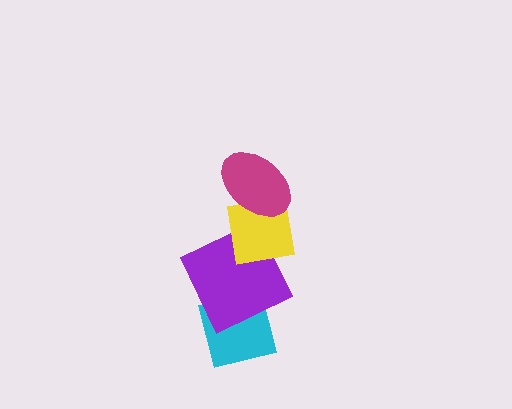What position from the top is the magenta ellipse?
The magenta ellipse is 1st from the top.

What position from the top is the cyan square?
The cyan square is 4th from the top.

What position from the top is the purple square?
The purple square is 3rd from the top.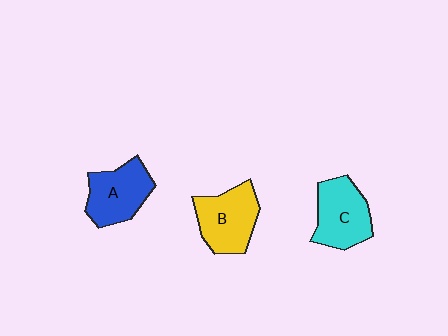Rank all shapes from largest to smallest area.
From largest to smallest: B (yellow), C (cyan), A (blue).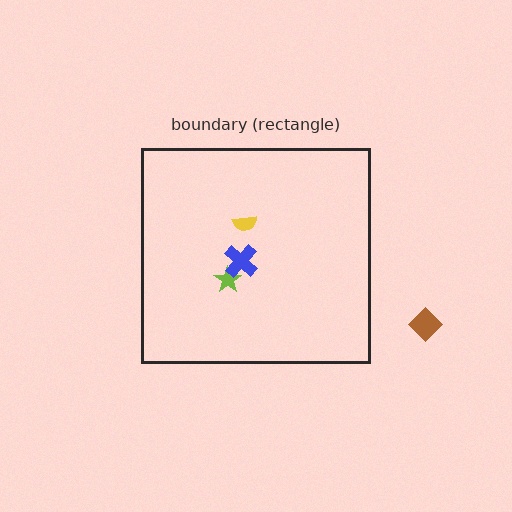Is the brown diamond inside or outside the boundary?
Outside.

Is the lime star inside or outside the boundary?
Inside.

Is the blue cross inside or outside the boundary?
Inside.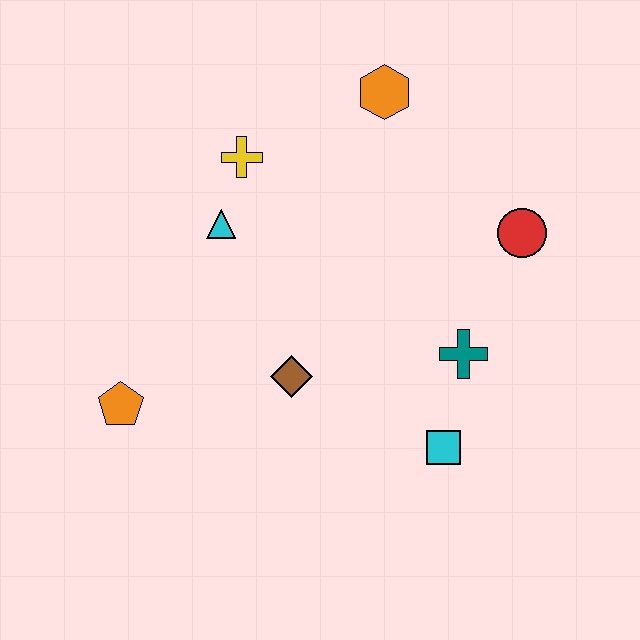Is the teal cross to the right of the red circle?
No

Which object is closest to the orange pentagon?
The brown diamond is closest to the orange pentagon.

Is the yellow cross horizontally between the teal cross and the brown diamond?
No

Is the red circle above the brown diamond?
Yes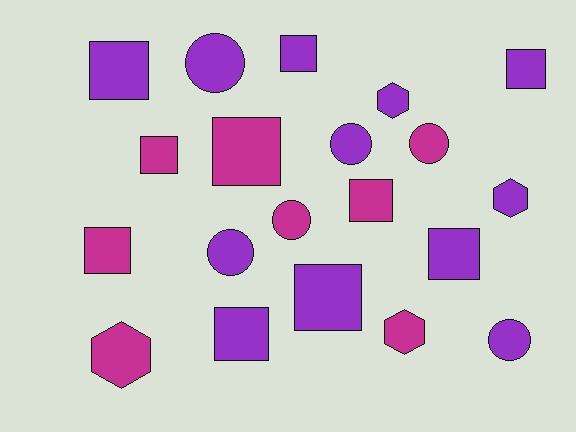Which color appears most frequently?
Purple, with 12 objects.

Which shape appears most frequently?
Square, with 10 objects.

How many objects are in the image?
There are 20 objects.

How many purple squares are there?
There are 6 purple squares.